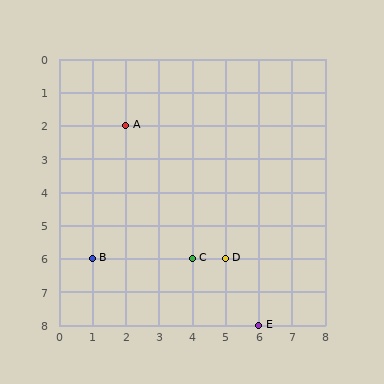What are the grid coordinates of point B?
Point B is at grid coordinates (1, 6).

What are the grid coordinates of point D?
Point D is at grid coordinates (5, 6).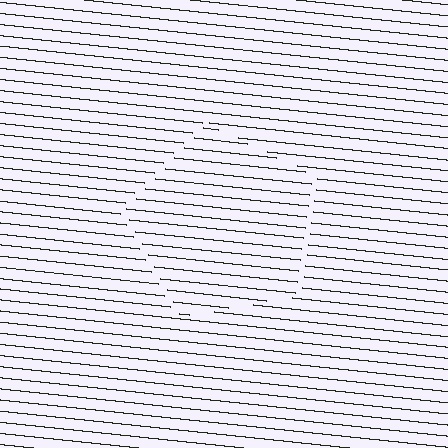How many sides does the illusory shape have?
5 sides — the line-ends trace a pentagon.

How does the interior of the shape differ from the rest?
The interior of the shape contains the same grating, shifted by half a period — the contour is defined by the phase discontinuity where line-ends from the inner and outer gratings abut.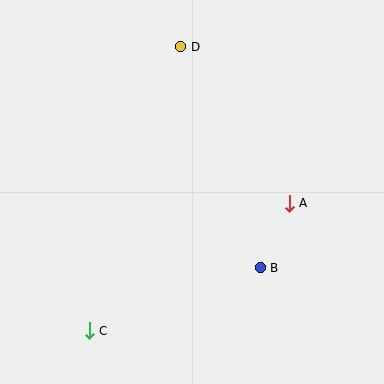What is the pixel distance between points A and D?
The distance between A and D is 190 pixels.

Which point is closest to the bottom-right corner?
Point B is closest to the bottom-right corner.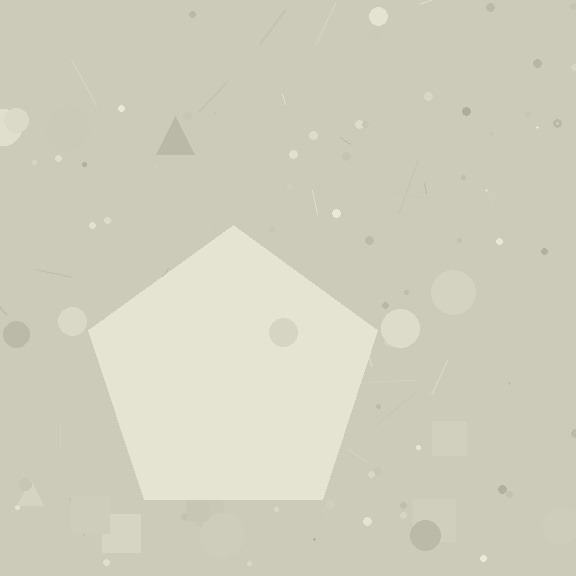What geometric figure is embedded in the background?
A pentagon is embedded in the background.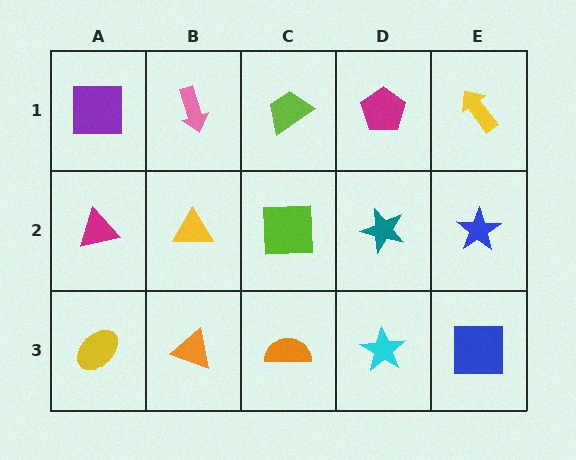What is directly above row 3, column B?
A yellow triangle.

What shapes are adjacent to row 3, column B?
A yellow triangle (row 2, column B), a yellow ellipse (row 3, column A), an orange semicircle (row 3, column C).